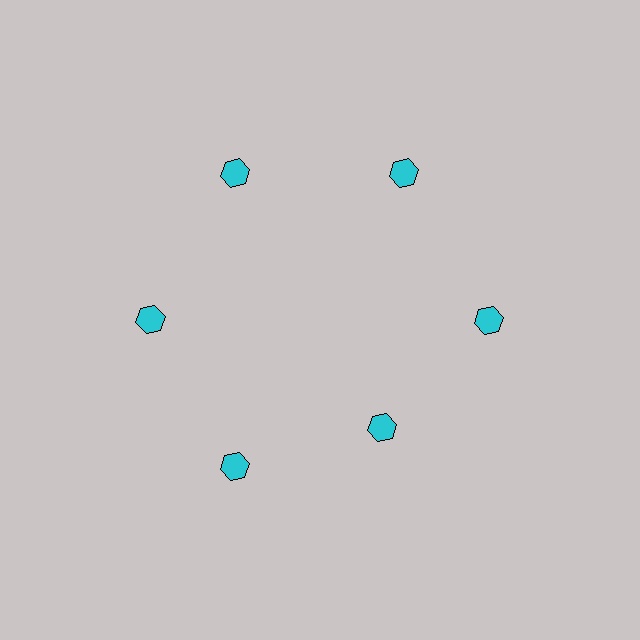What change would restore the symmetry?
The symmetry would be restored by moving it outward, back onto the ring so that all 6 hexagons sit at equal angles and equal distance from the center.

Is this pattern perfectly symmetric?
No. The 6 cyan hexagons are arranged in a ring, but one element near the 5 o'clock position is pulled inward toward the center, breaking the 6-fold rotational symmetry.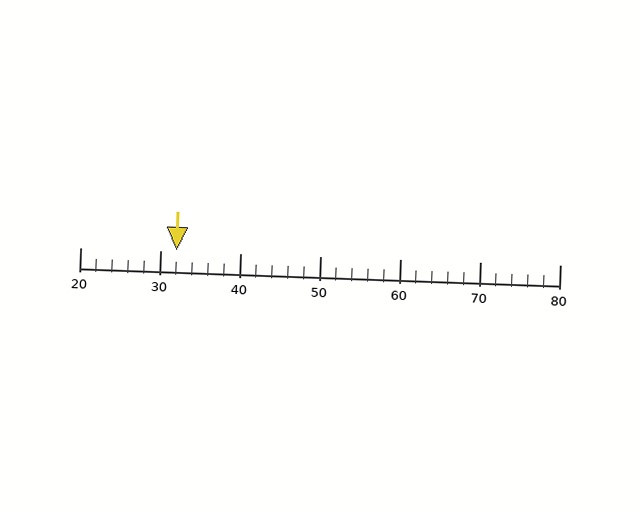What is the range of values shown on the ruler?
The ruler shows values from 20 to 80.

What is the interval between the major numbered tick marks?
The major tick marks are spaced 10 units apart.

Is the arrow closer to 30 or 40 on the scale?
The arrow is closer to 30.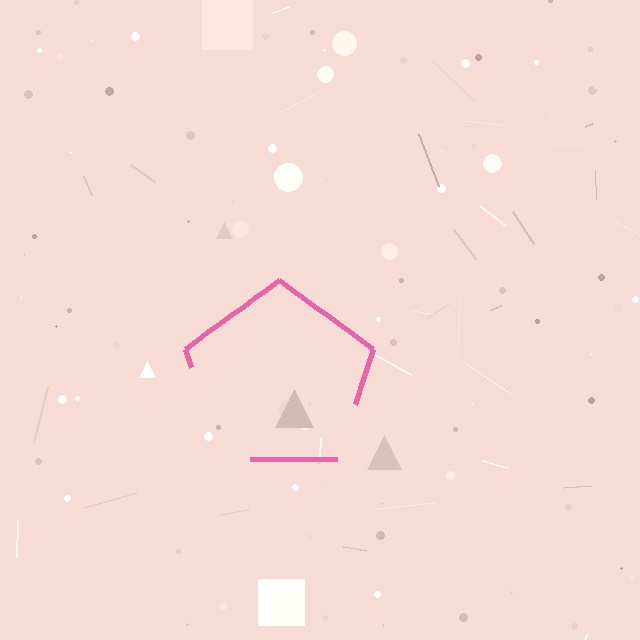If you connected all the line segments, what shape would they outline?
They would outline a pentagon.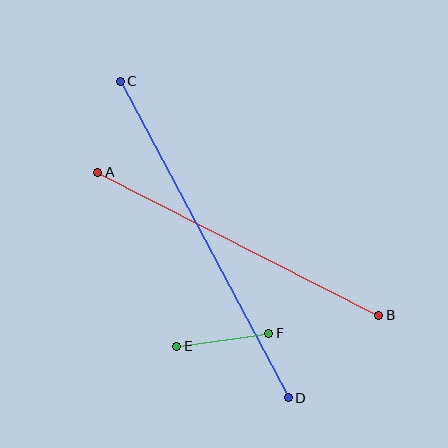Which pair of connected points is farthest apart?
Points C and D are farthest apart.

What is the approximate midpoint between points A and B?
The midpoint is at approximately (238, 244) pixels.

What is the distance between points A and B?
The distance is approximately 315 pixels.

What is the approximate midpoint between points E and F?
The midpoint is at approximately (223, 340) pixels.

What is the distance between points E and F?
The distance is approximately 93 pixels.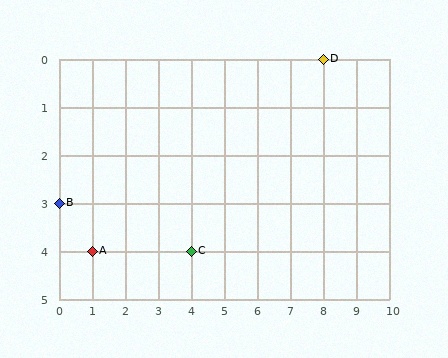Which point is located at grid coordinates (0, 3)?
Point B is at (0, 3).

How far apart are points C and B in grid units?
Points C and B are 4 columns and 1 row apart (about 4.1 grid units diagonally).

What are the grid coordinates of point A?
Point A is at grid coordinates (1, 4).